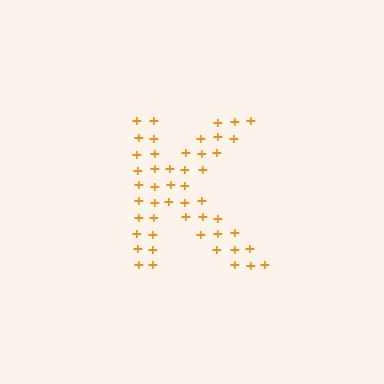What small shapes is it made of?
It is made of small plus signs.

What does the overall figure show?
The overall figure shows the letter K.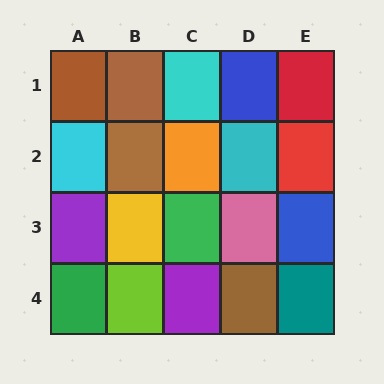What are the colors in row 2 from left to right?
Cyan, brown, orange, cyan, red.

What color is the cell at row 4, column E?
Teal.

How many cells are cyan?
3 cells are cyan.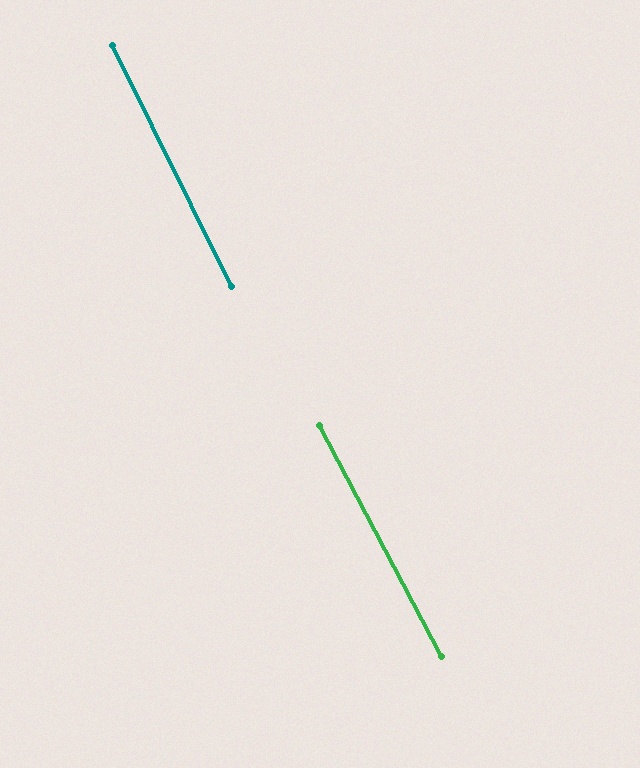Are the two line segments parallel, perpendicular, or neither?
Parallel — their directions differ by only 1.6°.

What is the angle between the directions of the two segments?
Approximately 2 degrees.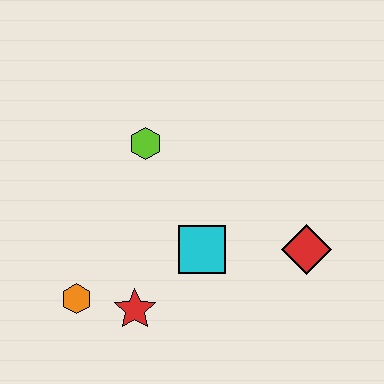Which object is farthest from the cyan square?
The orange hexagon is farthest from the cyan square.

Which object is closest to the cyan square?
The red star is closest to the cyan square.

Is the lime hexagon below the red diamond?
No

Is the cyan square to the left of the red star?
No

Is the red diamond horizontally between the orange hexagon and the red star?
No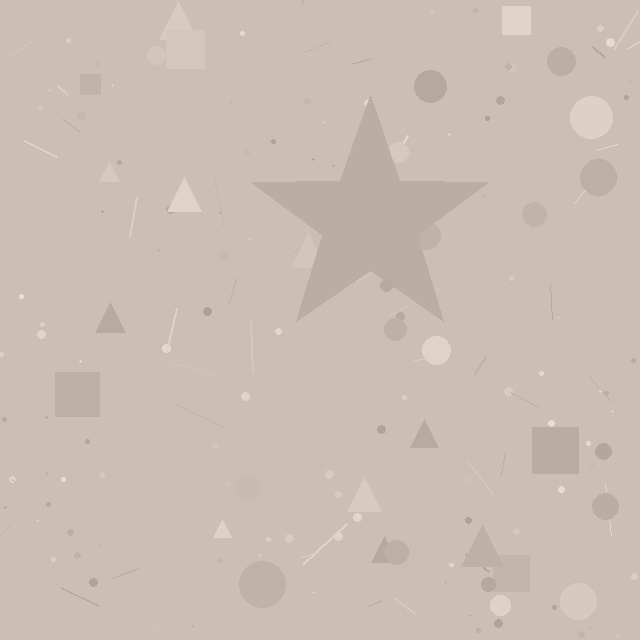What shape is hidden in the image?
A star is hidden in the image.